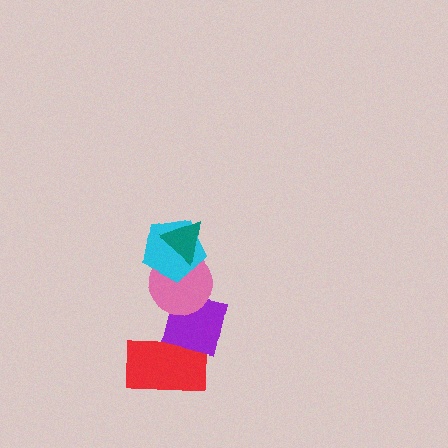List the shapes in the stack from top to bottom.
From top to bottom: the teal triangle, the cyan pentagon, the pink circle, the purple square, the red rectangle.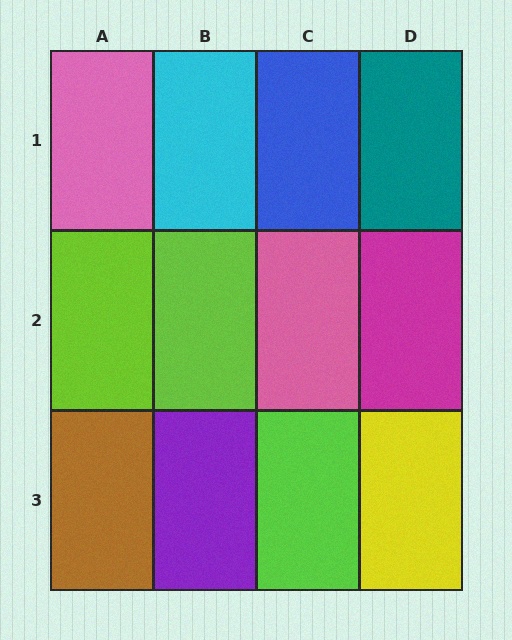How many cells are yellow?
1 cell is yellow.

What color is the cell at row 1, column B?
Cyan.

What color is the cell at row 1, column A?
Pink.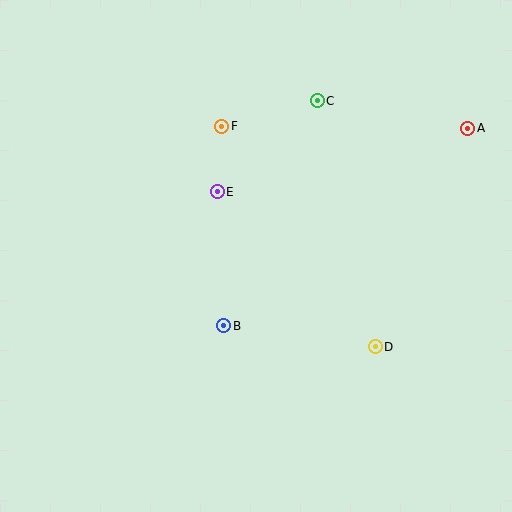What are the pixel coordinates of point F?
Point F is at (222, 126).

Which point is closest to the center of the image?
Point E at (217, 192) is closest to the center.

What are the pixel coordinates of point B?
Point B is at (224, 326).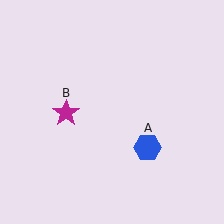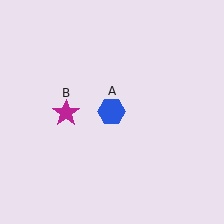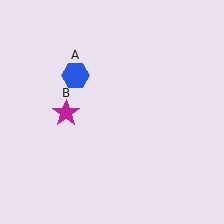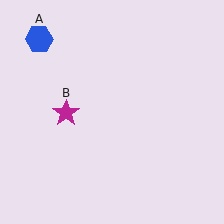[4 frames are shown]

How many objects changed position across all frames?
1 object changed position: blue hexagon (object A).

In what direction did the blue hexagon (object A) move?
The blue hexagon (object A) moved up and to the left.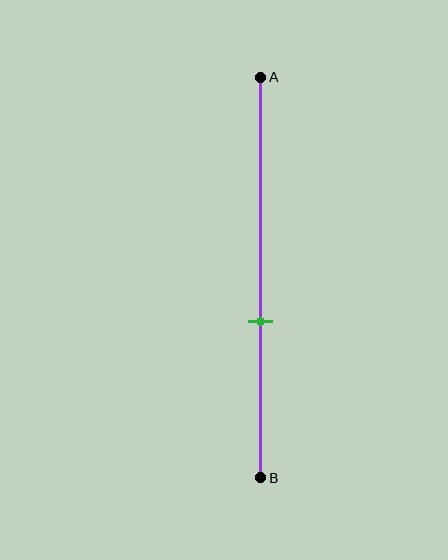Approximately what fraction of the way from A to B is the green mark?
The green mark is approximately 60% of the way from A to B.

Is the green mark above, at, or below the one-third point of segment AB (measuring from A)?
The green mark is below the one-third point of segment AB.